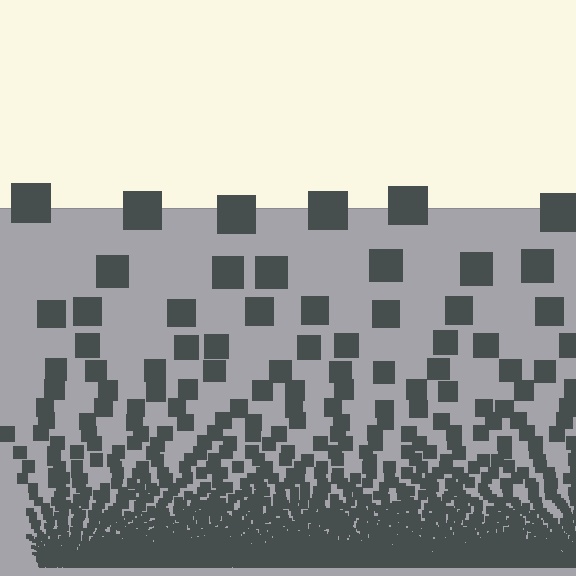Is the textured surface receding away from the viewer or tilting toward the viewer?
The surface appears to tilt toward the viewer. Texture elements get larger and sparser toward the top.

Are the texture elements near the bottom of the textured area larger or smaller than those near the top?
Smaller. The gradient is inverted — elements near the bottom are smaller and denser.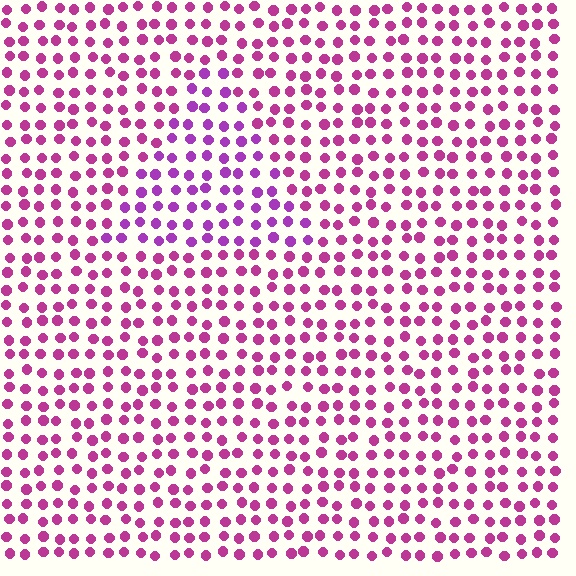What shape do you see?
I see a triangle.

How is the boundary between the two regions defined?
The boundary is defined purely by a slight shift in hue (about 26 degrees). Spacing, size, and orientation are identical on both sides.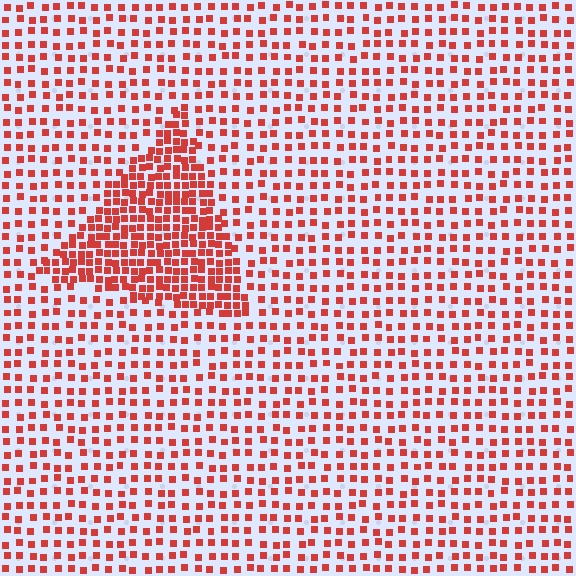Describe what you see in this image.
The image contains small red elements arranged at two different densities. A triangle-shaped region is visible where the elements are more densely packed than the surrounding area.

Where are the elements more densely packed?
The elements are more densely packed inside the triangle boundary.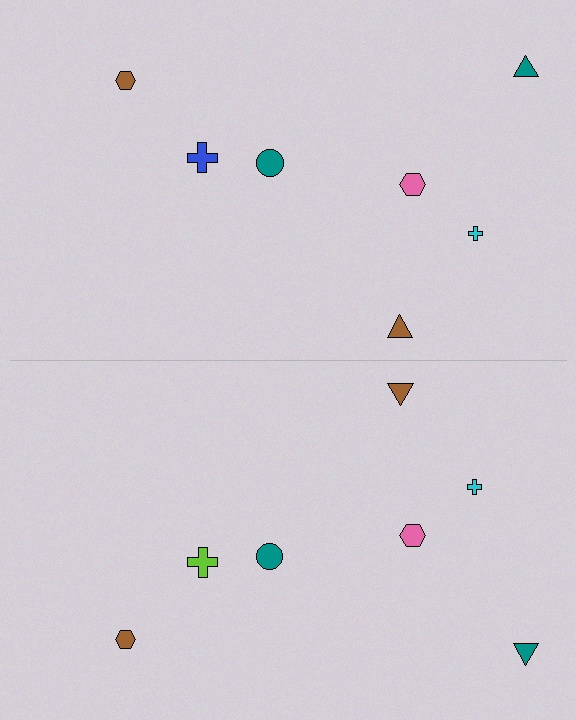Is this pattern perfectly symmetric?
No, the pattern is not perfectly symmetric. The lime cross on the bottom side breaks the symmetry — its mirror counterpart is blue.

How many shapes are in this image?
There are 14 shapes in this image.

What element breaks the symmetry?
The lime cross on the bottom side breaks the symmetry — its mirror counterpart is blue.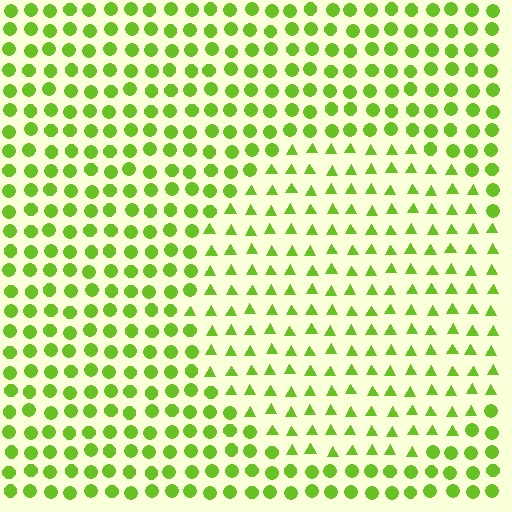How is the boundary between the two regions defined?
The boundary is defined by a change in element shape: triangles inside vs. circles outside. All elements share the same color and spacing.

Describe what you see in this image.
The image is filled with small lime elements arranged in a uniform grid. A circle-shaped region contains triangles, while the surrounding area contains circles. The boundary is defined purely by the change in element shape.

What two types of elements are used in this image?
The image uses triangles inside the circle region and circles outside it.